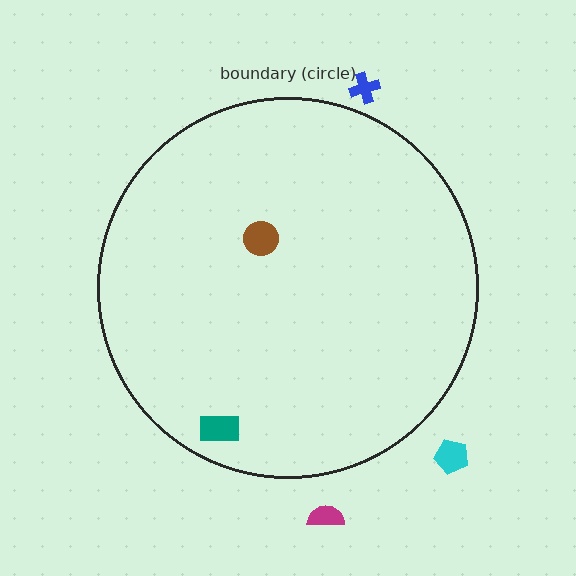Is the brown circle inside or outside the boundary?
Inside.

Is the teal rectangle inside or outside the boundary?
Inside.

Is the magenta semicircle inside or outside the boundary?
Outside.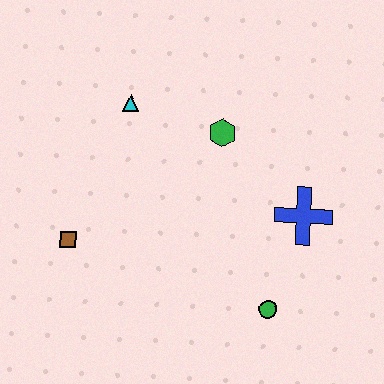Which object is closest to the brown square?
The cyan triangle is closest to the brown square.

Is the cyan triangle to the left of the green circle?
Yes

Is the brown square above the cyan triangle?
No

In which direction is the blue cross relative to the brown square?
The blue cross is to the right of the brown square.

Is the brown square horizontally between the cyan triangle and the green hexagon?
No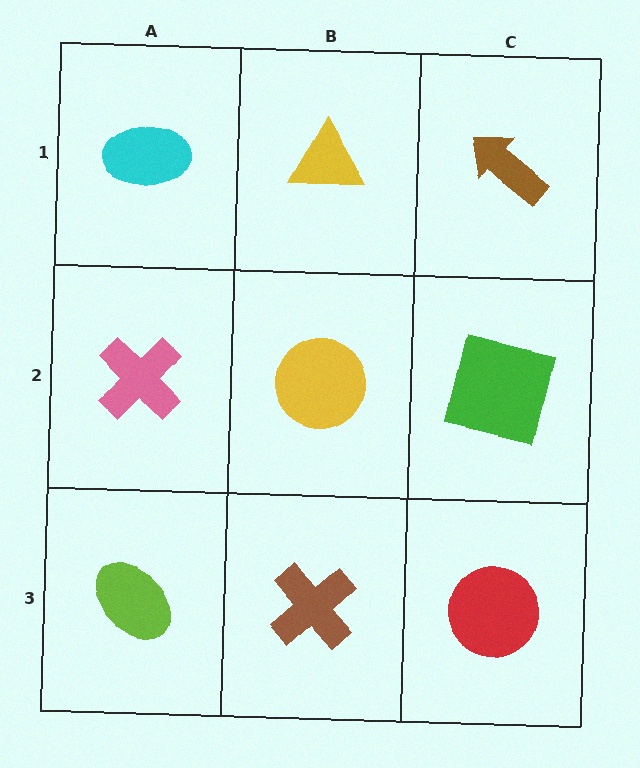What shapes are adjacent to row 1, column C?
A green square (row 2, column C), a yellow triangle (row 1, column B).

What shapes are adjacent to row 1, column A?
A pink cross (row 2, column A), a yellow triangle (row 1, column B).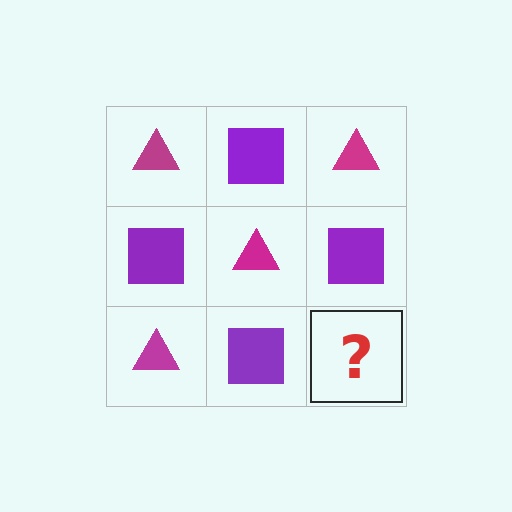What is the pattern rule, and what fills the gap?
The rule is that it alternates magenta triangle and purple square in a checkerboard pattern. The gap should be filled with a magenta triangle.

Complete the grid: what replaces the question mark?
The question mark should be replaced with a magenta triangle.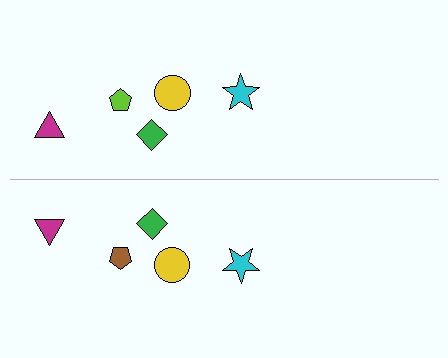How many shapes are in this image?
There are 10 shapes in this image.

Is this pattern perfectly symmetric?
No, the pattern is not perfectly symmetric. The brown pentagon on the bottom side breaks the symmetry — its mirror counterpart is lime.